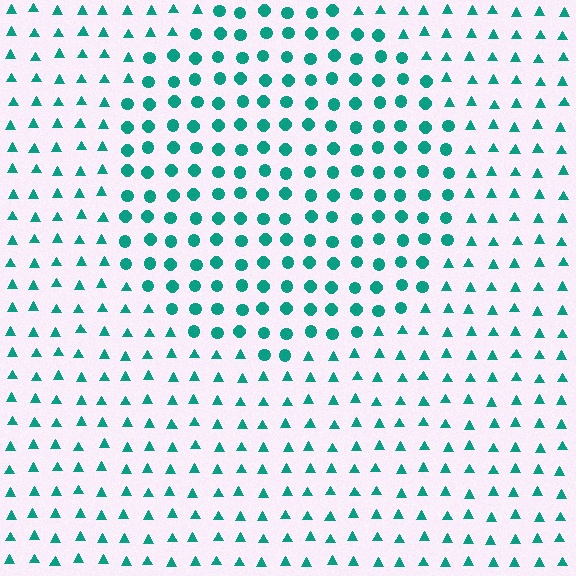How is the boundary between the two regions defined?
The boundary is defined by a change in element shape: circles inside vs. triangles outside. All elements share the same color and spacing.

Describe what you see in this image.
The image is filled with small teal elements arranged in a uniform grid. A circle-shaped region contains circles, while the surrounding area contains triangles. The boundary is defined purely by the change in element shape.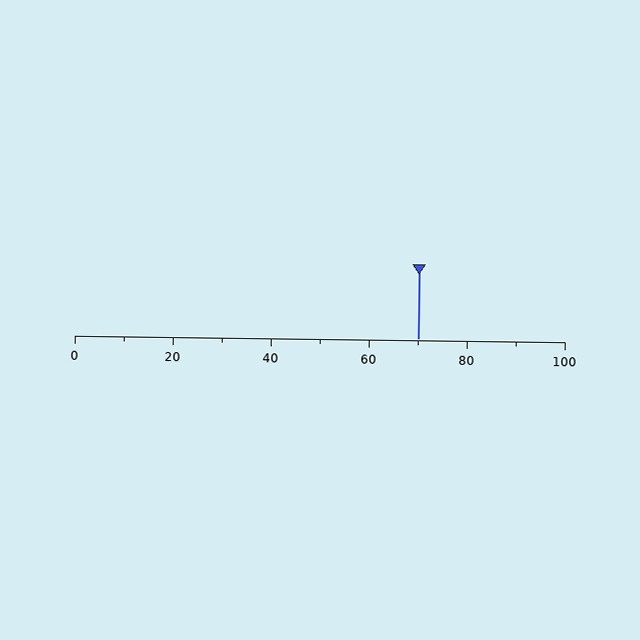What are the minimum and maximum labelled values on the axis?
The axis runs from 0 to 100.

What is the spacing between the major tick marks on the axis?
The major ticks are spaced 20 apart.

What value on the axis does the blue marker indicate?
The marker indicates approximately 70.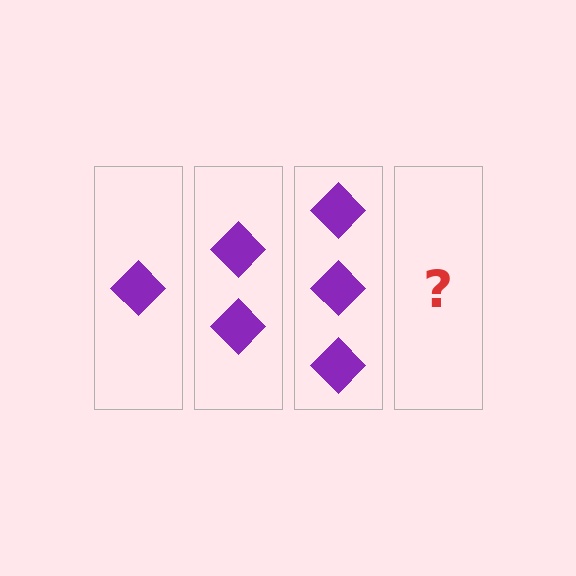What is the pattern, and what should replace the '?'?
The pattern is that each step adds one more diamond. The '?' should be 4 diamonds.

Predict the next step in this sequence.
The next step is 4 diamonds.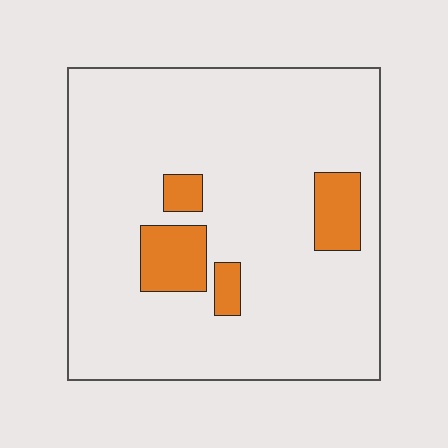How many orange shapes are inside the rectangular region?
4.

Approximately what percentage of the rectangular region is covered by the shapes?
Approximately 10%.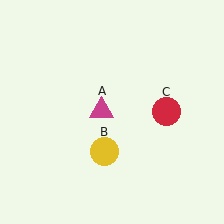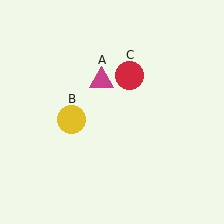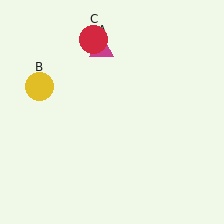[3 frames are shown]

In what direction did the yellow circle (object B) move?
The yellow circle (object B) moved up and to the left.